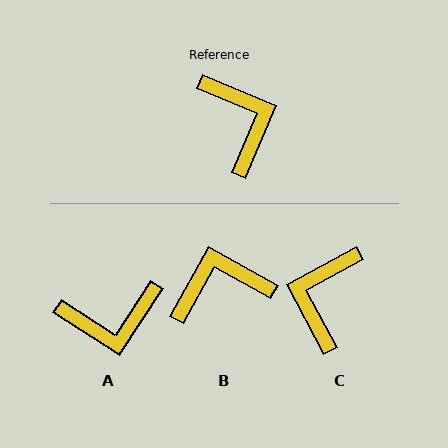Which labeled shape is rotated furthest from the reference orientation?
C, about 141 degrees away.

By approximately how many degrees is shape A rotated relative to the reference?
Approximately 100 degrees clockwise.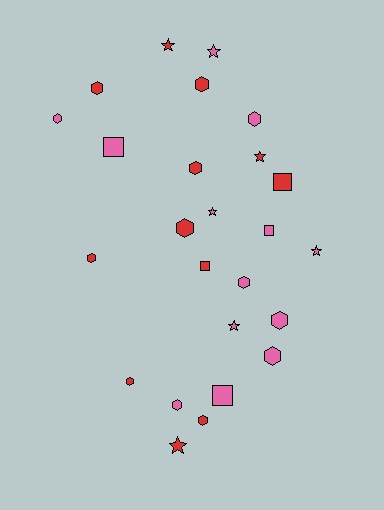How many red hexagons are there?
There are 7 red hexagons.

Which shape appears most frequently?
Hexagon, with 13 objects.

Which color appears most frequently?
Pink, with 13 objects.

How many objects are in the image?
There are 25 objects.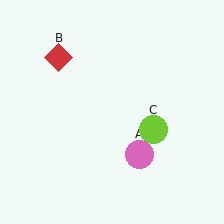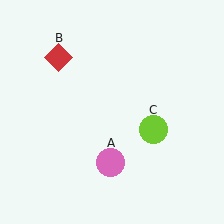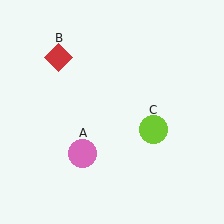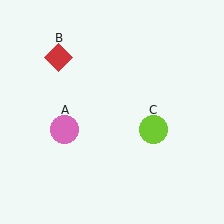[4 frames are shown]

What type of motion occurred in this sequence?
The pink circle (object A) rotated clockwise around the center of the scene.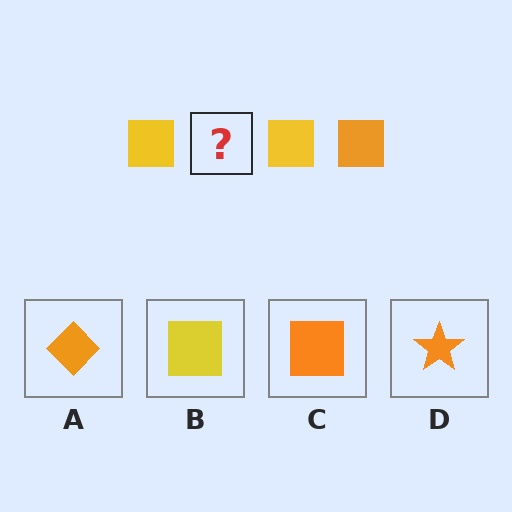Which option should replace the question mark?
Option C.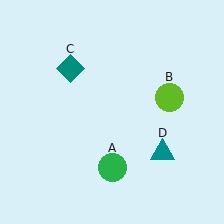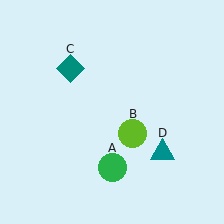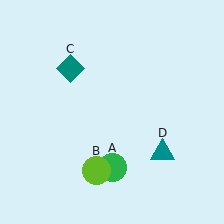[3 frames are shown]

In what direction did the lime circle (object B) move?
The lime circle (object B) moved down and to the left.